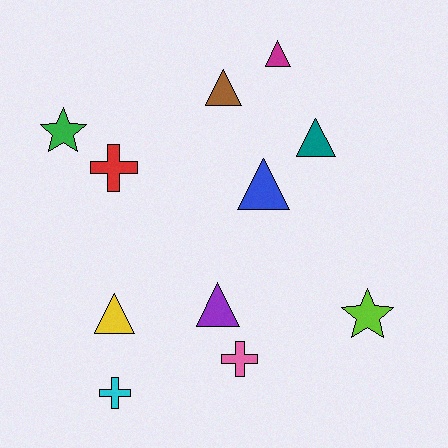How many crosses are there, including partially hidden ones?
There are 3 crosses.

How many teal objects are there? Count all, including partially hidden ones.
There is 1 teal object.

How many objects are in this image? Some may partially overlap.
There are 11 objects.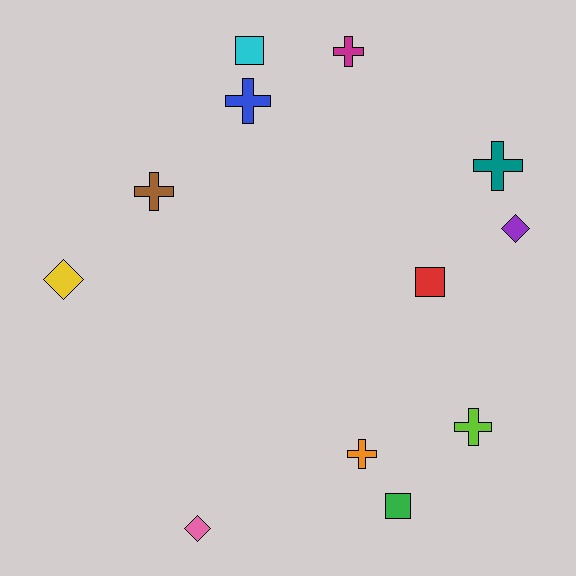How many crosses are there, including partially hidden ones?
There are 6 crosses.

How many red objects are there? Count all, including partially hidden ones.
There is 1 red object.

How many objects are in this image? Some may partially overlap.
There are 12 objects.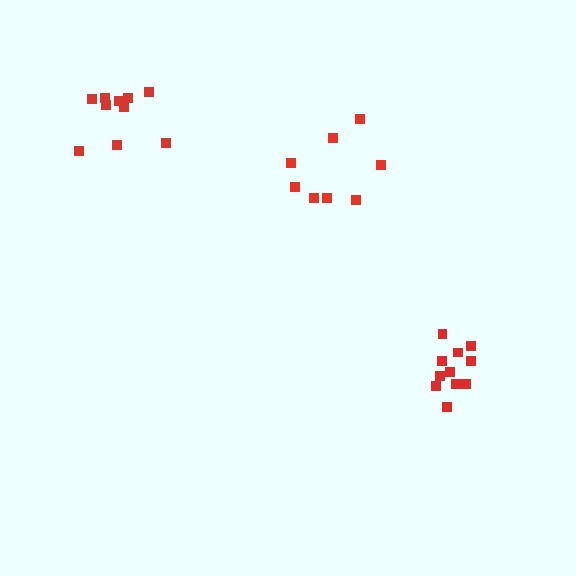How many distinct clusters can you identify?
There are 3 distinct clusters.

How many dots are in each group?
Group 1: 8 dots, Group 2: 10 dots, Group 3: 11 dots (29 total).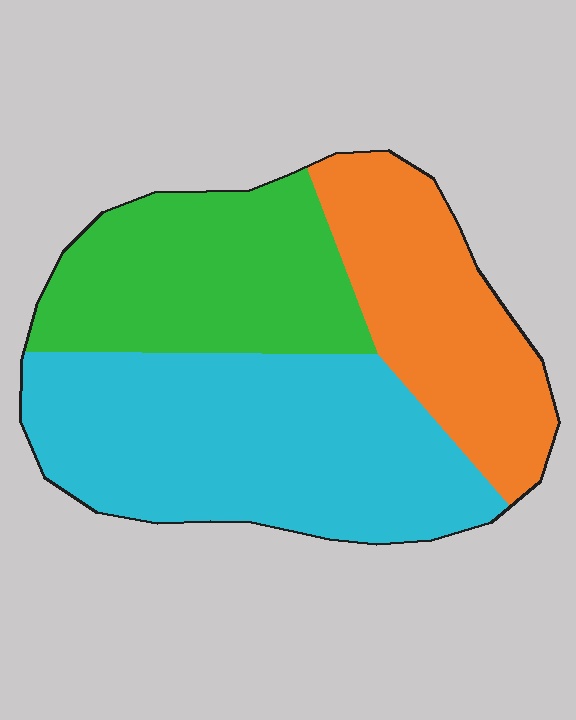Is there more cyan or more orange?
Cyan.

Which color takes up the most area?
Cyan, at roughly 45%.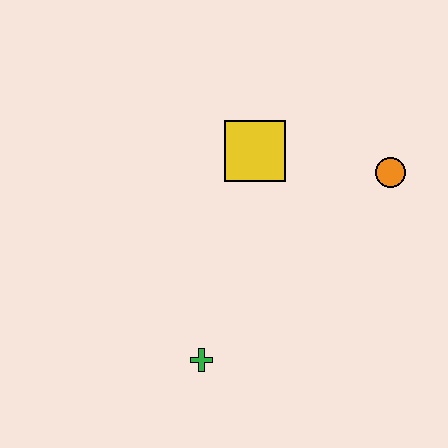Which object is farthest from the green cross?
The orange circle is farthest from the green cross.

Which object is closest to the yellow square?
The orange circle is closest to the yellow square.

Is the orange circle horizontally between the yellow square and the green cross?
No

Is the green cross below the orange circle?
Yes